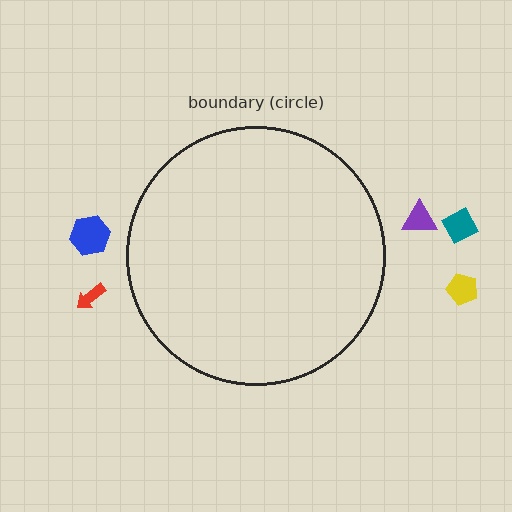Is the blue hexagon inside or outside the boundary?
Outside.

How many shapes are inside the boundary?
0 inside, 5 outside.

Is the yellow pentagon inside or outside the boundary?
Outside.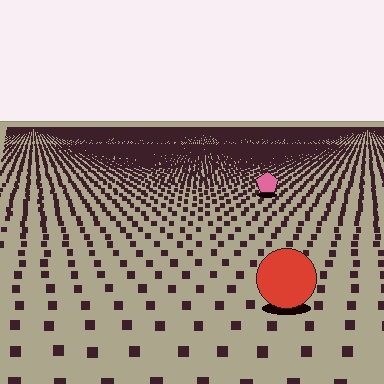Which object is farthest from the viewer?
The pink pentagon is farthest from the viewer. It appears smaller and the ground texture around it is denser.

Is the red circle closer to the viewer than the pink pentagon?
Yes. The red circle is closer — you can tell from the texture gradient: the ground texture is coarser near it.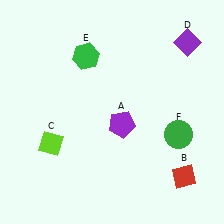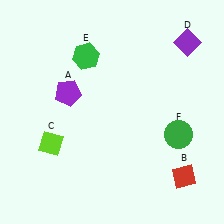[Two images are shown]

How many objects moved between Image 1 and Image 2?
1 object moved between the two images.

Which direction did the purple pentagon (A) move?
The purple pentagon (A) moved left.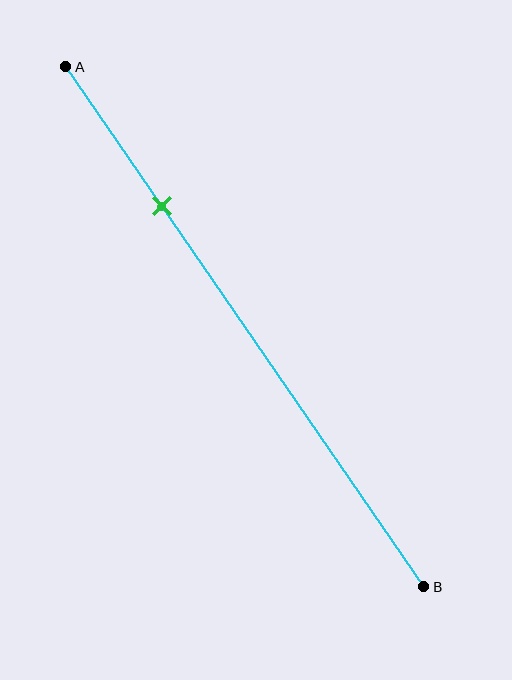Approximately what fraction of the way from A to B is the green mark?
The green mark is approximately 25% of the way from A to B.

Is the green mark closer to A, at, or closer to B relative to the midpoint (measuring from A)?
The green mark is closer to point A than the midpoint of segment AB.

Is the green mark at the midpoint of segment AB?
No, the mark is at about 25% from A, not at the 50% midpoint.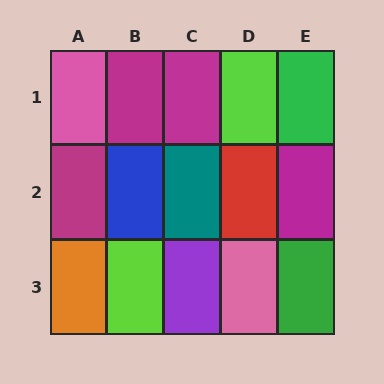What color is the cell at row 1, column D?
Lime.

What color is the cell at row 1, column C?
Magenta.